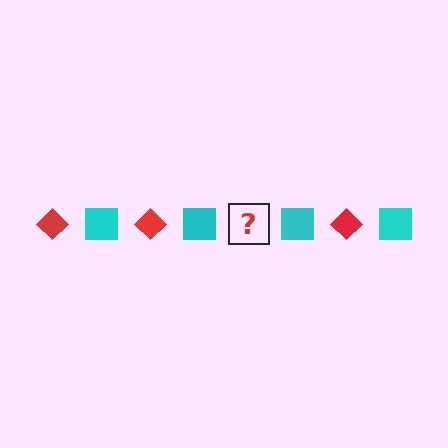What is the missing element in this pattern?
The missing element is a red diamond.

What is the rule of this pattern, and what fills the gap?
The rule is that the pattern alternates between red diamond and cyan square. The gap should be filled with a red diamond.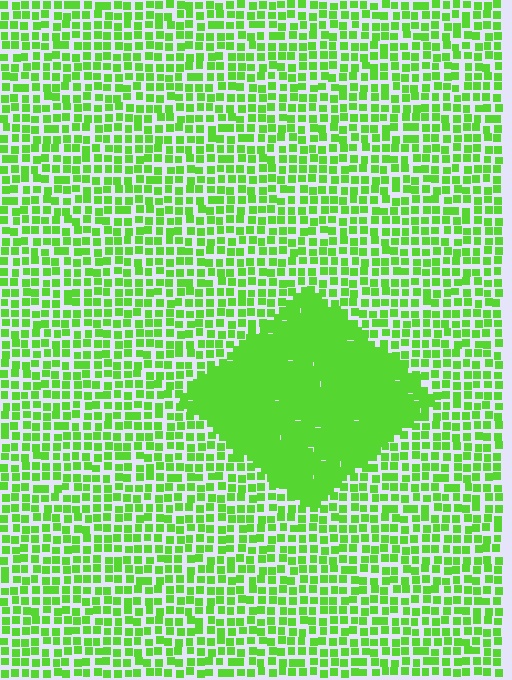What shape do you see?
I see a diamond.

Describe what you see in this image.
The image contains small lime elements arranged at two different densities. A diamond-shaped region is visible where the elements are more densely packed than the surrounding area.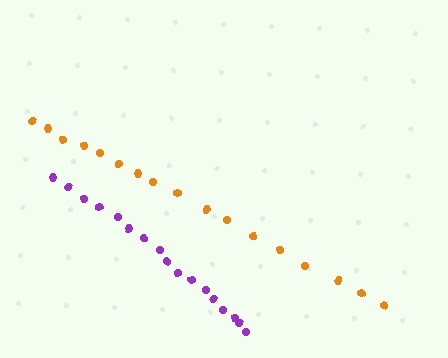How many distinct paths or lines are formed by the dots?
There are 2 distinct paths.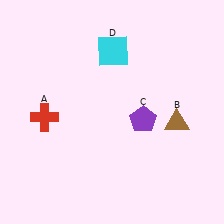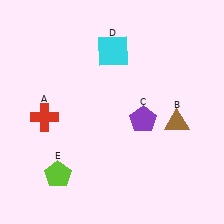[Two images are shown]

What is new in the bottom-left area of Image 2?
A lime pentagon (E) was added in the bottom-left area of Image 2.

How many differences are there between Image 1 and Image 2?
There is 1 difference between the two images.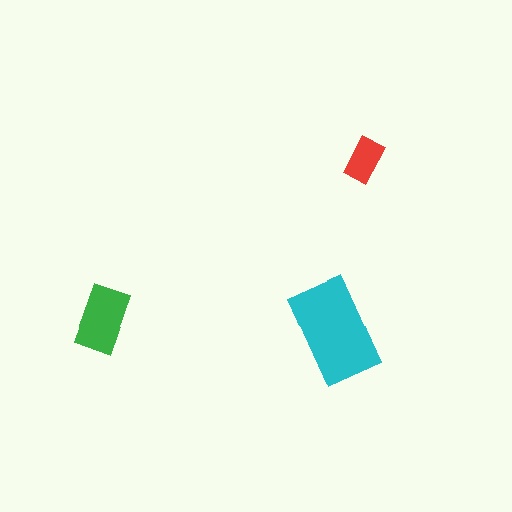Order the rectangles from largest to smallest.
the cyan one, the green one, the red one.